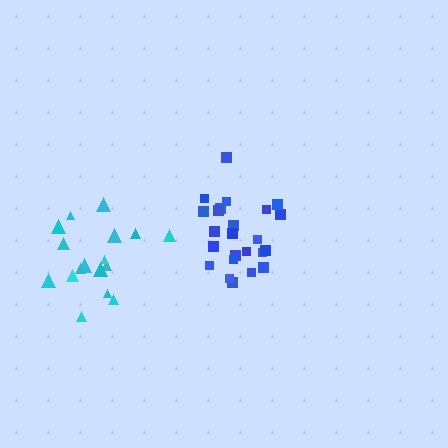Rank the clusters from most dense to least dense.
blue, cyan.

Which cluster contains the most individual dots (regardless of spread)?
Blue (24).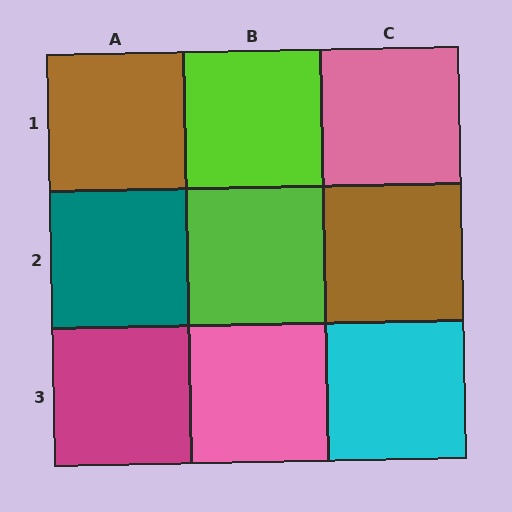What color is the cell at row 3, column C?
Cyan.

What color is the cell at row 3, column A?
Magenta.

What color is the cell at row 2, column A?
Teal.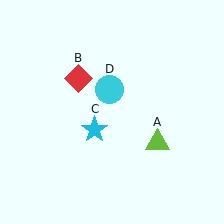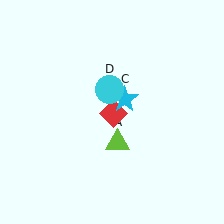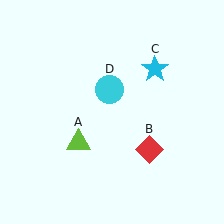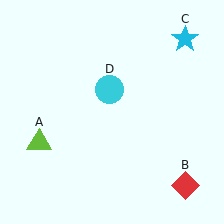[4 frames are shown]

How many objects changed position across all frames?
3 objects changed position: lime triangle (object A), red diamond (object B), cyan star (object C).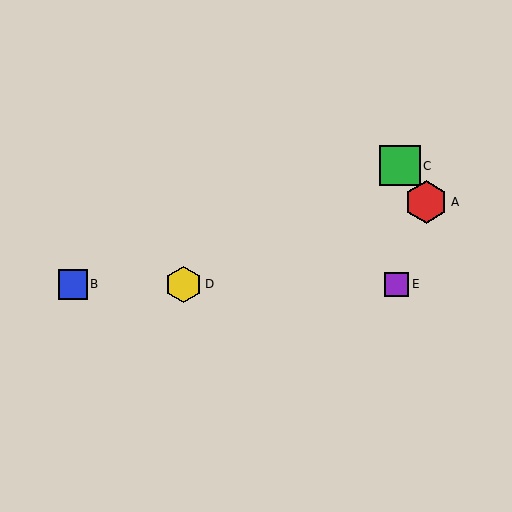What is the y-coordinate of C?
Object C is at y≈166.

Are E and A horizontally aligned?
No, E is at y≈284 and A is at y≈202.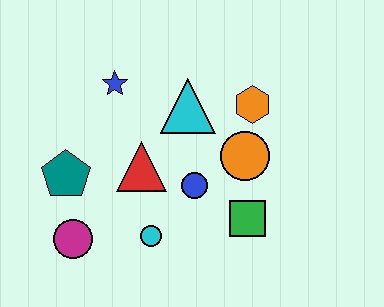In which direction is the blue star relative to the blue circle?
The blue star is above the blue circle.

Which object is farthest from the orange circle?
The magenta circle is farthest from the orange circle.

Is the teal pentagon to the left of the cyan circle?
Yes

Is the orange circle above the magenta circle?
Yes